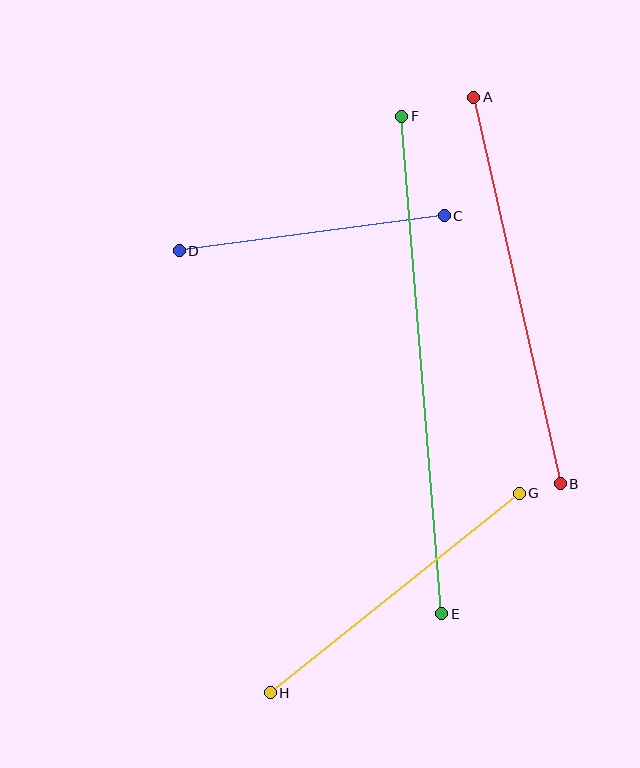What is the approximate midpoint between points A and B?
The midpoint is at approximately (517, 290) pixels.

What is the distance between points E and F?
The distance is approximately 499 pixels.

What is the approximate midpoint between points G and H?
The midpoint is at approximately (395, 593) pixels.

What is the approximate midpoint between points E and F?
The midpoint is at approximately (422, 365) pixels.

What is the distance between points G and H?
The distance is approximately 319 pixels.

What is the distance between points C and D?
The distance is approximately 267 pixels.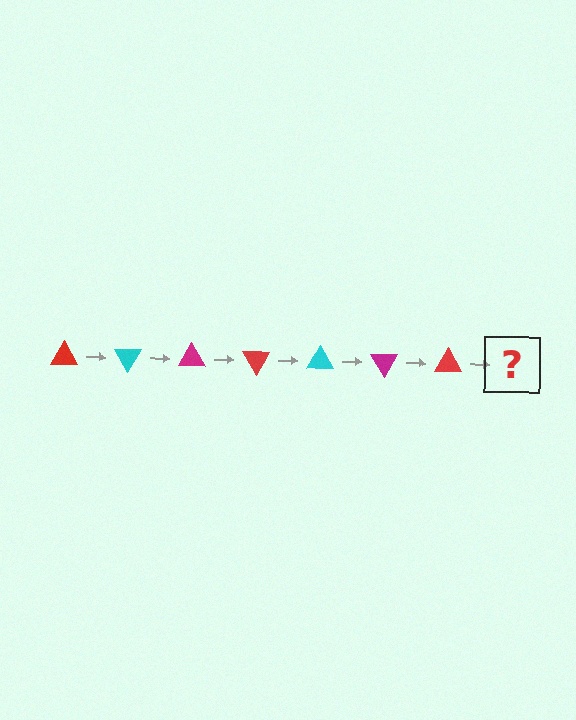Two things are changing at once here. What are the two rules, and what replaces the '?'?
The two rules are that it rotates 60 degrees each step and the color cycles through red, cyan, and magenta. The '?' should be a cyan triangle, rotated 420 degrees from the start.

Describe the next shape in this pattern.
It should be a cyan triangle, rotated 420 degrees from the start.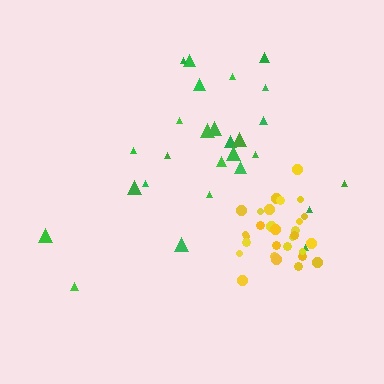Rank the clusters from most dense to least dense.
yellow, green.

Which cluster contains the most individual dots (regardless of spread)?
Yellow (29).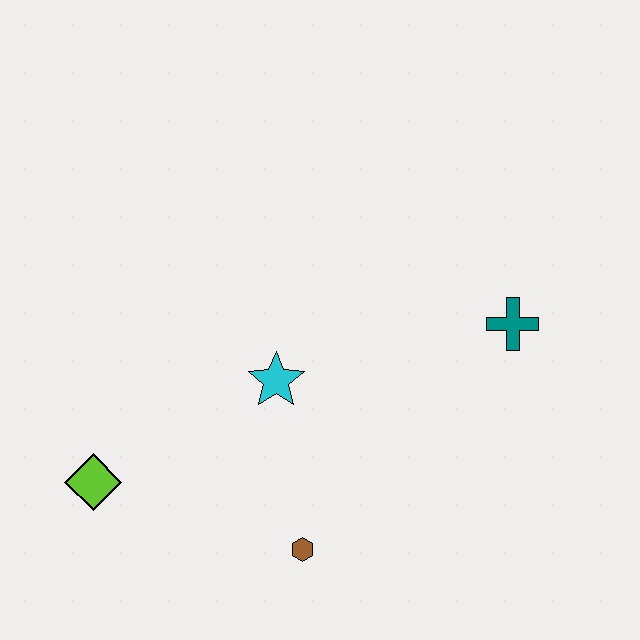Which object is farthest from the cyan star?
The teal cross is farthest from the cyan star.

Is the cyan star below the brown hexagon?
No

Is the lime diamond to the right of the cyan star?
No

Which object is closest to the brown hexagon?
The cyan star is closest to the brown hexagon.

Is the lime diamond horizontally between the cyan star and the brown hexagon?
No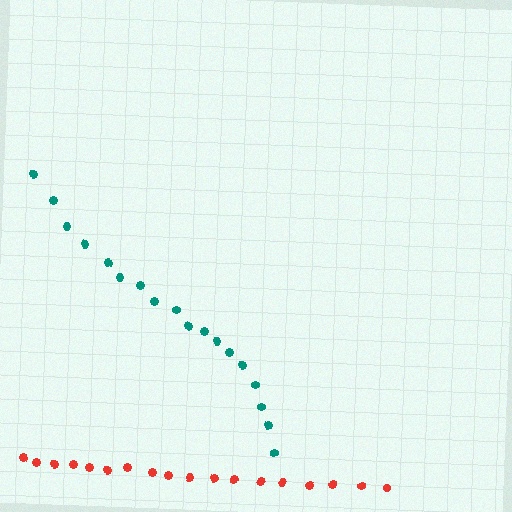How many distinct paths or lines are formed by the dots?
There are 2 distinct paths.